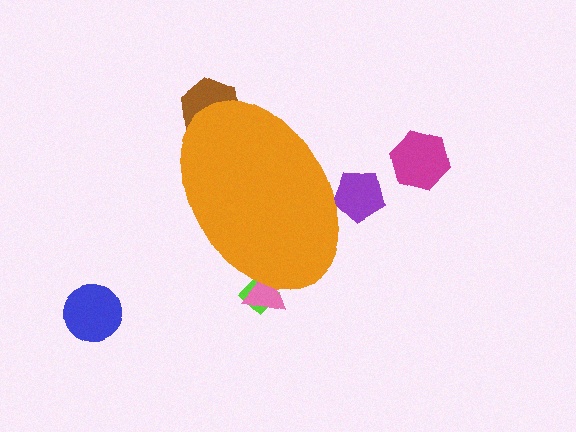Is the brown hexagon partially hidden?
Yes, the brown hexagon is partially hidden behind the orange ellipse.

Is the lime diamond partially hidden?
Yes, the lime diamond is partially hidden behind the orange ellipse.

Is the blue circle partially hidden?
No, the blue circle is fully visible.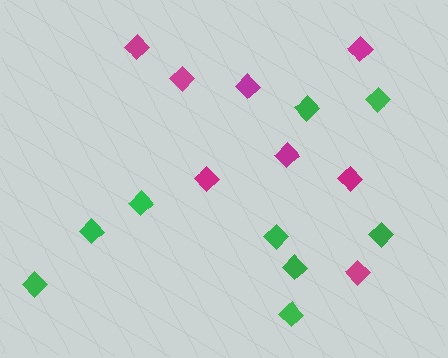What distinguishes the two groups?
There are 2 groups: one group of magenta diamonds (8) and one group of green diamonds (9).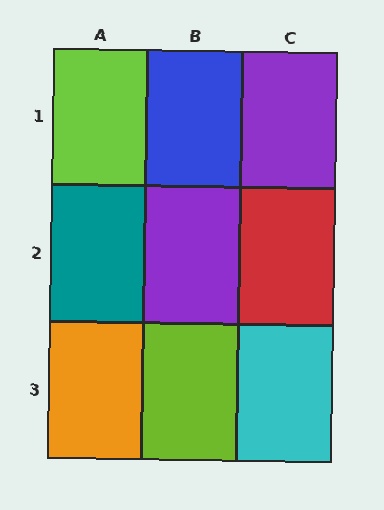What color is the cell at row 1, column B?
Blue.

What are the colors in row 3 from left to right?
Orange, lime, cyan.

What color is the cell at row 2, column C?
Red.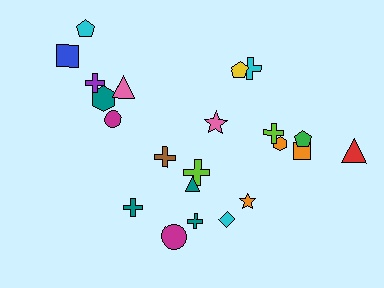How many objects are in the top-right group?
There are 8 objects.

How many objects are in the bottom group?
There are 8 objects.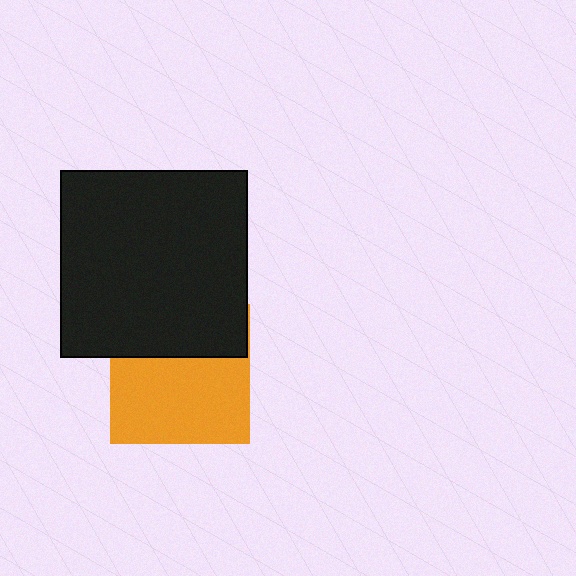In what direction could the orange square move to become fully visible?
The orange square could move down. That would shift it out from behind the black square entirely.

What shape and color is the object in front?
The object in front is a black square.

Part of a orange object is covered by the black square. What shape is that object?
It is a square.